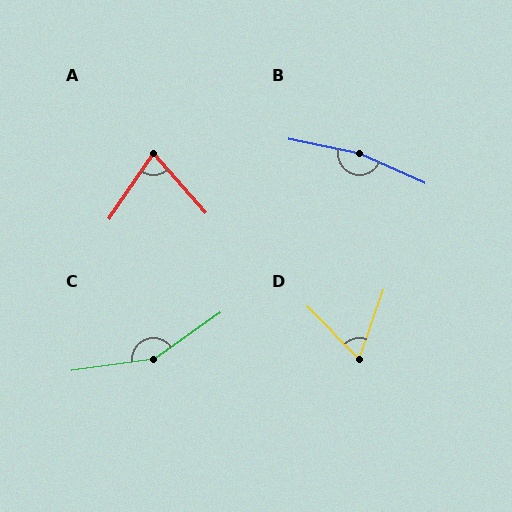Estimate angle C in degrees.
Approximately 153 degrees.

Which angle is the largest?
B, at approximately 168 degrees.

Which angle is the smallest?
D, at approximately 63 degrees.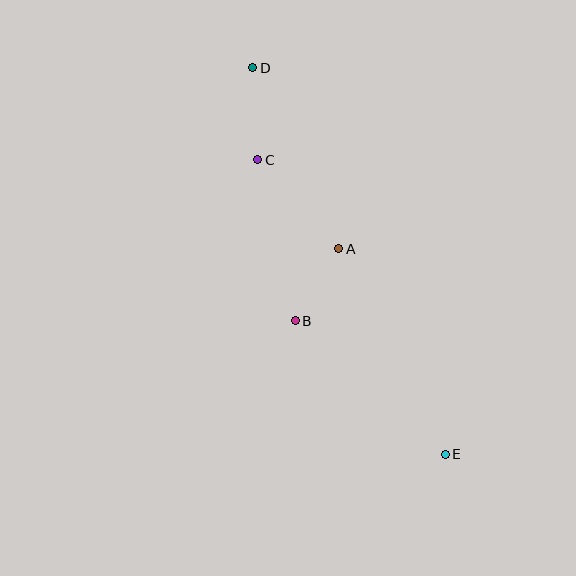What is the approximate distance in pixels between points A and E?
The distance between A and E is approximately 231 pixels.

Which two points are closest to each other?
Points A and B are closest to each other.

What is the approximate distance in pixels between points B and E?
The distance between B and E is approximately 201 pixels.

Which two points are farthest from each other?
Points D and E are farthest from each other.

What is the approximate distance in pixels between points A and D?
The distance between A and D is approximately 201 pixels.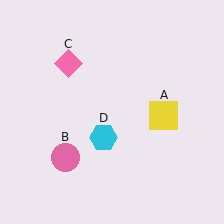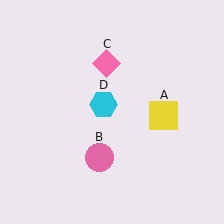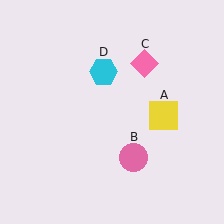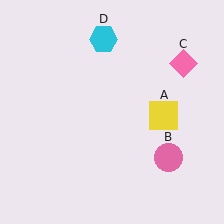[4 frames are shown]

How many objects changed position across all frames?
3 objects changed position: pink circle (object B), pink diamond (object C), cyan hexagon (object D).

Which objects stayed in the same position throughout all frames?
Yellow square (object A) remained stationary.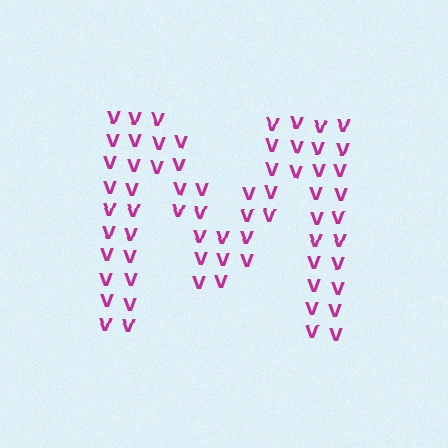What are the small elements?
The small elements are letter V's.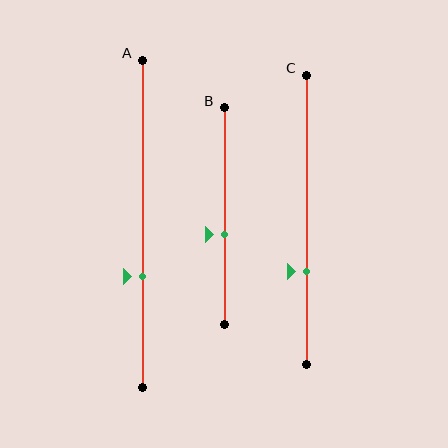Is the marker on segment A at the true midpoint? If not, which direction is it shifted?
No, the marker on segment A is shifted downward by about 16% of the segment length.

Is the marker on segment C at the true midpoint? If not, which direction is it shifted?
No, the marker on segment C is shifted downward by about 18% of the segment length.